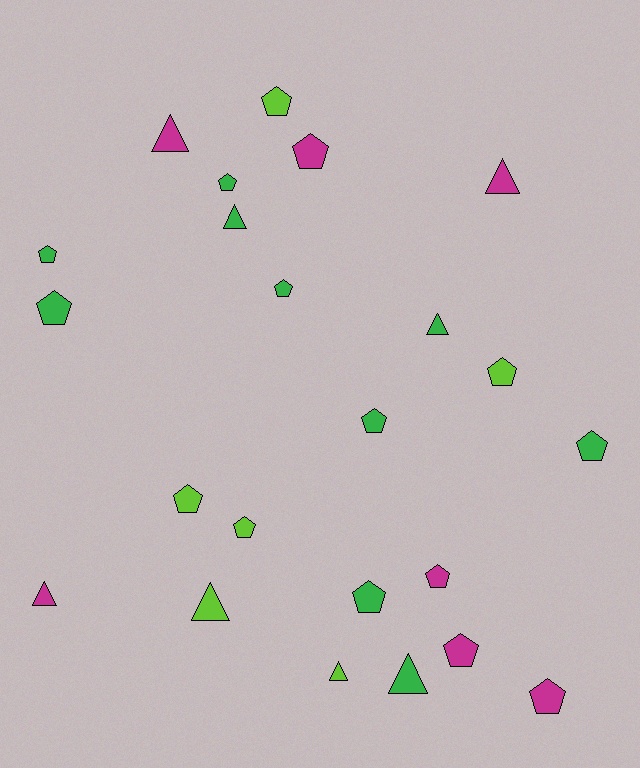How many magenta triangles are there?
There are 3 magenta triangles.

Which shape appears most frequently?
Pentagon, with 15 objects.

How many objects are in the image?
There are 23 objects.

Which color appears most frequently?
Green, with 10 objects.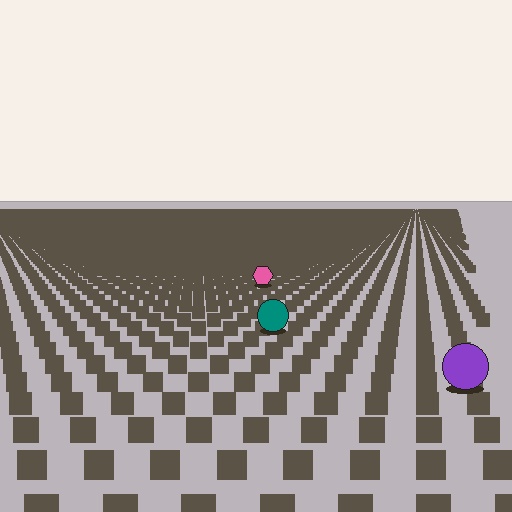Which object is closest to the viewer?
The purple circle is closest. The texture marks near it are larger and more spread out.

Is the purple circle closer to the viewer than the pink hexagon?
Yes. The purple circle is closer — you can tell from the texture gradient: the ground texture is coarser near it.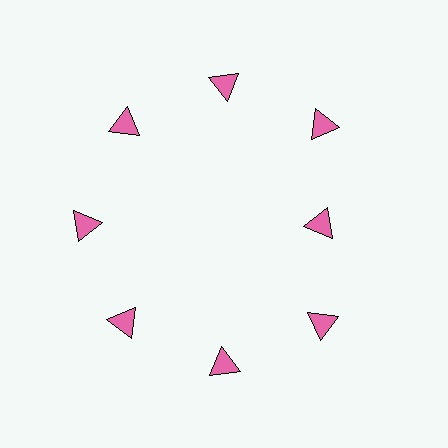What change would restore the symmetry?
The symmetry would be restored by moving it outward, back onto the ring so that all 8 triangles sit at equal angles and equal distance from the center.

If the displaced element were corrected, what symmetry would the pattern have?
It would have 8-fold rotational symmetry — the pattern would map onto itself every 45 degrees.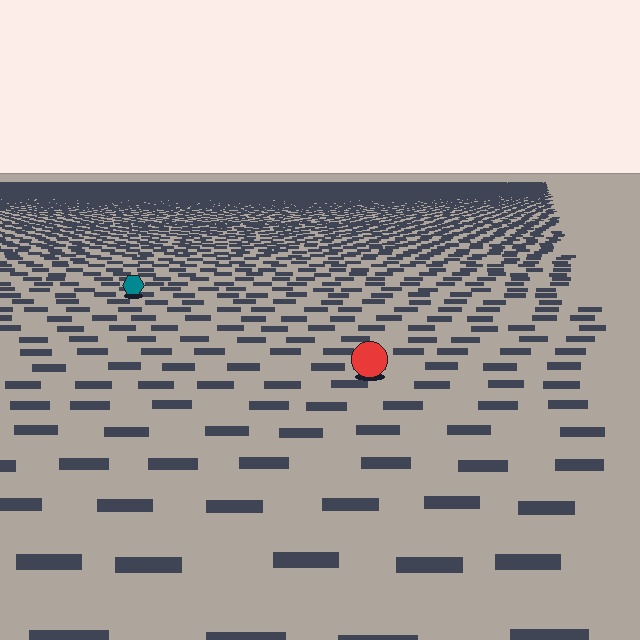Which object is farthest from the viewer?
The teal hexagon is farthest from the viewer. It appears smaller and the ground texture around it is denser.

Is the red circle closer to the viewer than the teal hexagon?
Yes. The red circle is closer — you can tell from the texture gradient: the ground texture is coarser near it.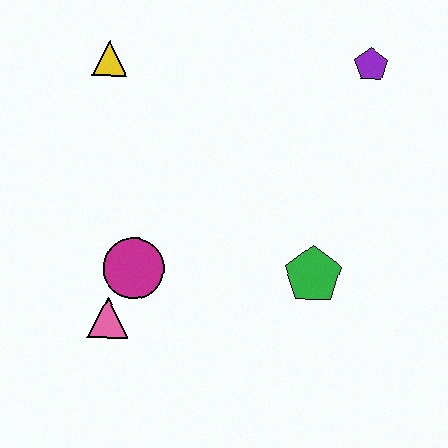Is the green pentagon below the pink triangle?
No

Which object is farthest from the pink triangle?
The purple pentagon is farthest from the pink triangle.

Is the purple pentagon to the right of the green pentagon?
Yes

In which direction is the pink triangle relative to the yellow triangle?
The pink triangle is below the yellow triangle.